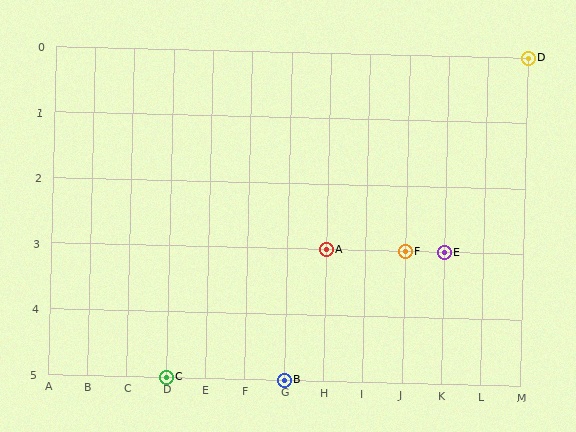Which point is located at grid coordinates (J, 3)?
Point F is at (J, 3).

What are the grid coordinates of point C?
Point C is at grid coordinates (D, 5).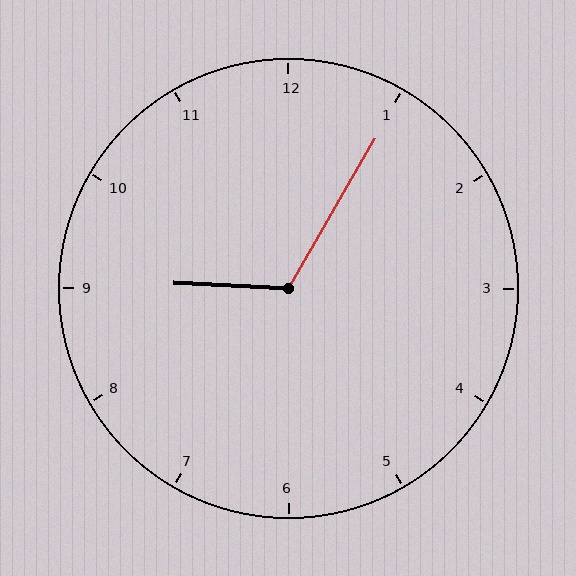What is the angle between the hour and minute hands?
Approximately 118 degrees.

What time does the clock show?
9:05.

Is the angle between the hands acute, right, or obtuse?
It is obtuse.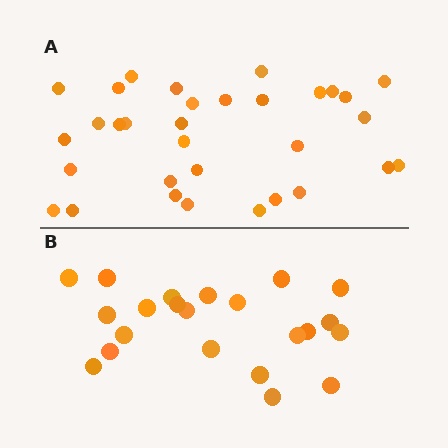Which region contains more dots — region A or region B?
Region A (the top region) has more dots.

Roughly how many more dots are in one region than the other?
Region A has roughly 10 or so more dots than region B.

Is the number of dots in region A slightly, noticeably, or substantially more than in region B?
Region A has substantially more. The ratio is roughly 1.5 to 1.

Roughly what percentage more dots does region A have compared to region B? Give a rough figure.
About 45% more.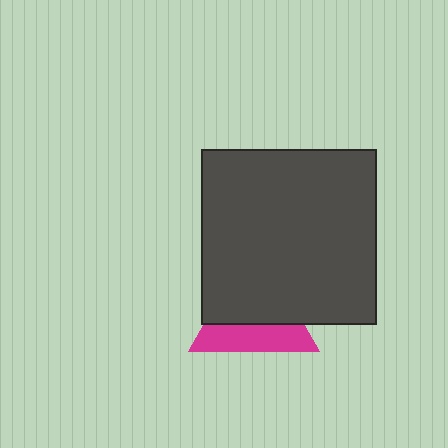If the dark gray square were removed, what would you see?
You would see the complete magenta triangle.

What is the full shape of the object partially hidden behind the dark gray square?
The partially hidden object is a magenta triangle.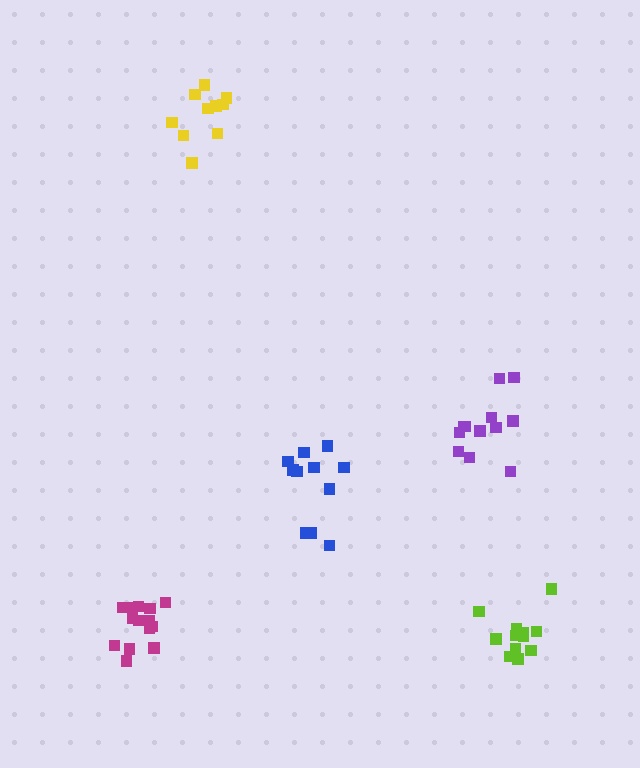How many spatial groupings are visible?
There are 5 spatial groupings.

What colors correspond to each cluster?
The clusters are colored: blue, yellow, magenta, purple, lime.